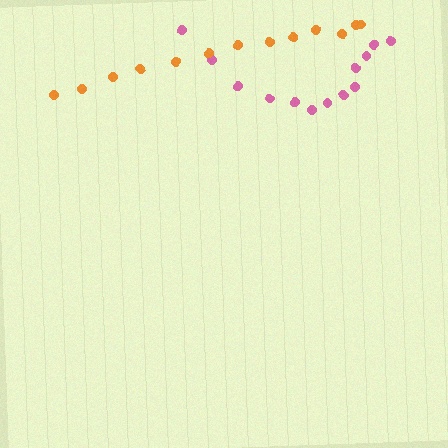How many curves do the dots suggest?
There are 2 distinct paths.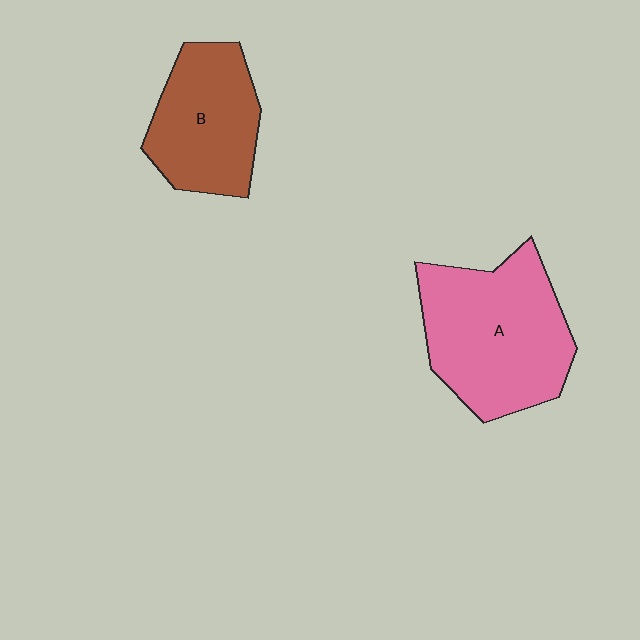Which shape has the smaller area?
Shape B (brown).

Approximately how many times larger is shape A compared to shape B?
Approximately 1.4 times.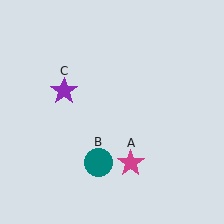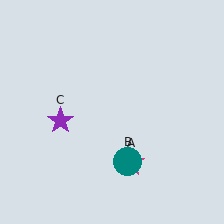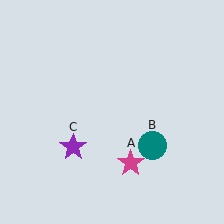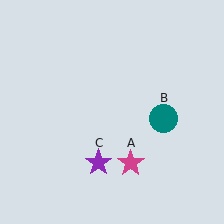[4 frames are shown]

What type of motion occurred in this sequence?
The teal circle (object B), purple star (object C) rotated counterclockwise around the center of the scene.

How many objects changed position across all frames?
2 objects changed position: teal circle (object B), purple star (object C).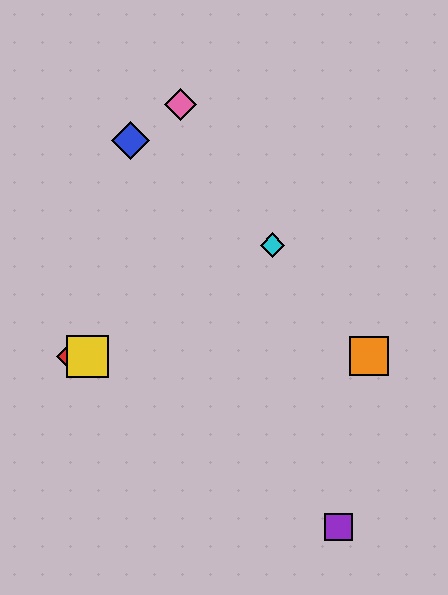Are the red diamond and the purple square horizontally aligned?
No, the red diamond is at y≈356 and the purple square is at y≈527.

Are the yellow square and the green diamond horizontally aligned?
Yes, both are at y≈356.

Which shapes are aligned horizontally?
The red diamond, the green diamond, the yellow square, the orange square are aligned horizontally.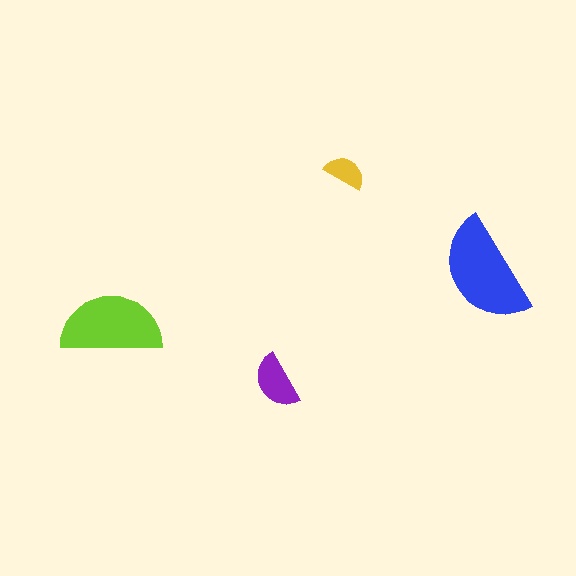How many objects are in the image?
There are 4 objects in the image.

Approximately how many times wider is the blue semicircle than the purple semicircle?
About 2 times wider.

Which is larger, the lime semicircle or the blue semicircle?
The blue one.